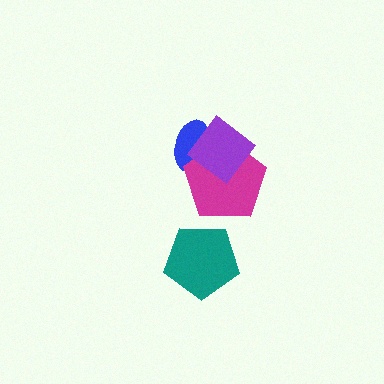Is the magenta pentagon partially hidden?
Yes, it is partially covered by another shape.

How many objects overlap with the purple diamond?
2 objects overlap with the purple diamond.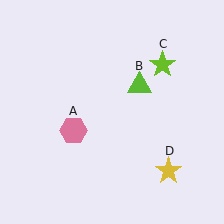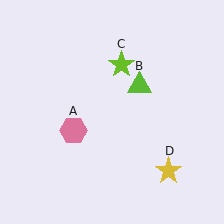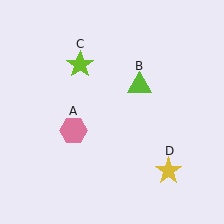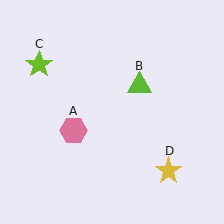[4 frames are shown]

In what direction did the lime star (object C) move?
The lime star (object C) moved left.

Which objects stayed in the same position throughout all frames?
Pink hexagon (object A) and lime triangle (object B) and yellow star (object D) remained stationary.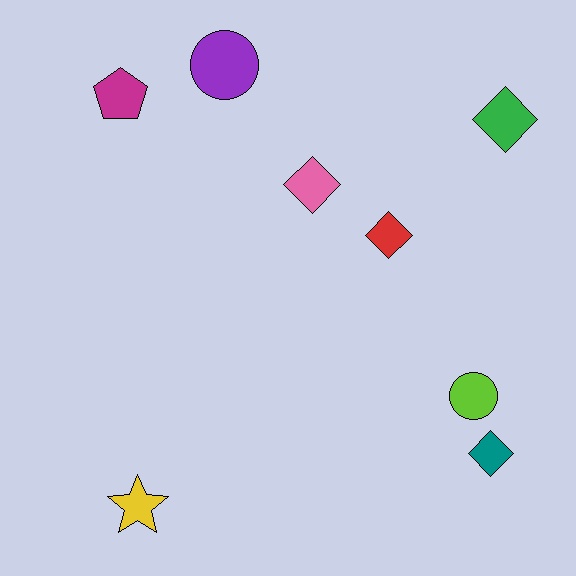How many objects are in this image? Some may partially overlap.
There are 8 objects.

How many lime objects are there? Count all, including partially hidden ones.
There is 1 lime object.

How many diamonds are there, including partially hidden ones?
There are 4 diamonds.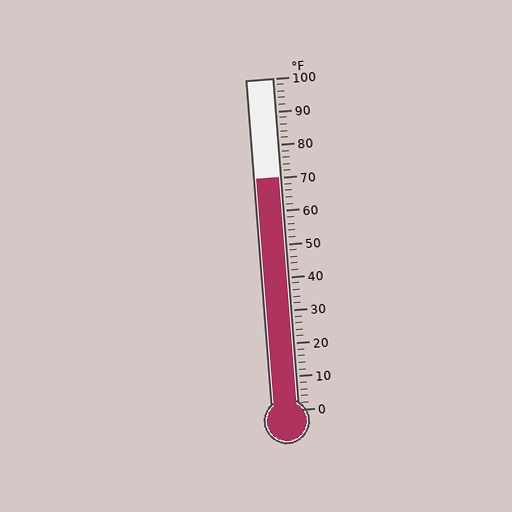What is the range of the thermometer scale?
The thermometer scale ranges from 0°F to 100°F.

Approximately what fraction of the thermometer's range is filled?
The thermometer is filled to approximately 70% of its range.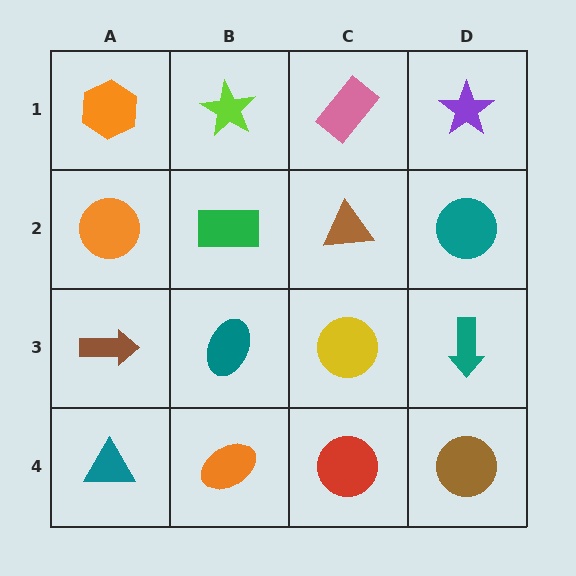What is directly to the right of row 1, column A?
A lime star.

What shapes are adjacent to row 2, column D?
A purple star (row 1, column D), a teal arrow (row 3, column D), a brown triangle (row 2, column C).